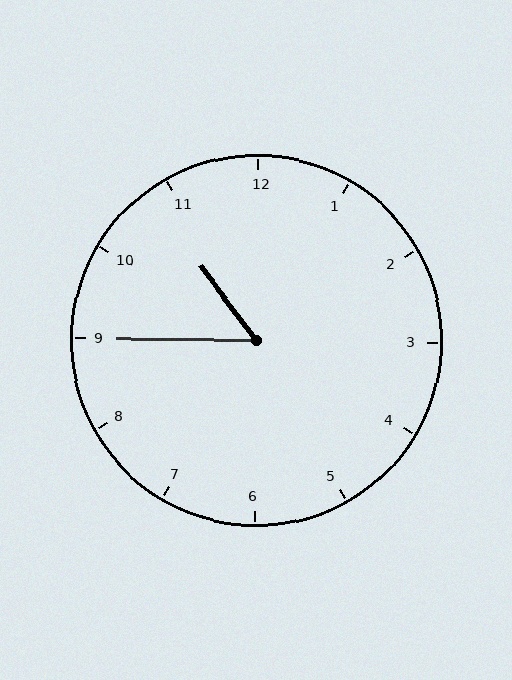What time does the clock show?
10:45.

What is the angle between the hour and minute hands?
Approximately 52 degrees.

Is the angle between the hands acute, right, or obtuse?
It is acute.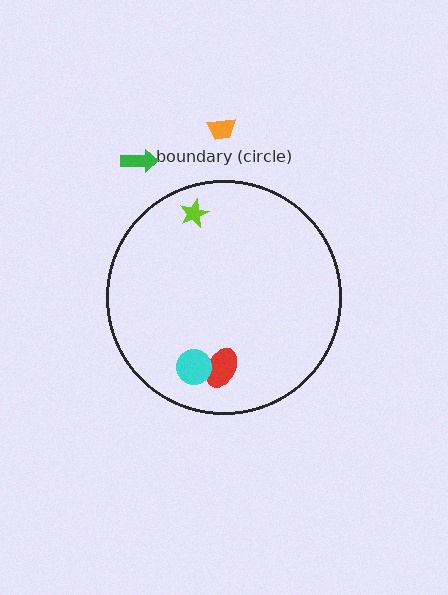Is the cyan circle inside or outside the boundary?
Inside.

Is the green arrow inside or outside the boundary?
Outside.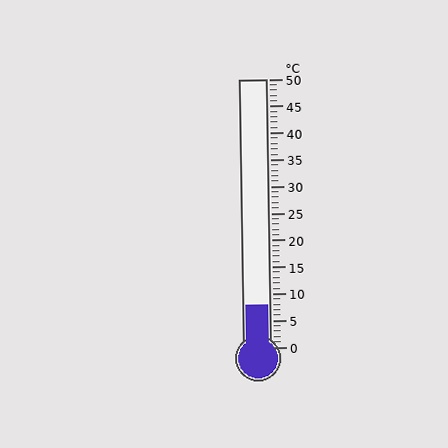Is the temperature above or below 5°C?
The temperature is above 5°C.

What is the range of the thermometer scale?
The thermometer scale ranges from 0°C to 50°C.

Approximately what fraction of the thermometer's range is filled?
The thermometer is filled to approximately 15% of its range.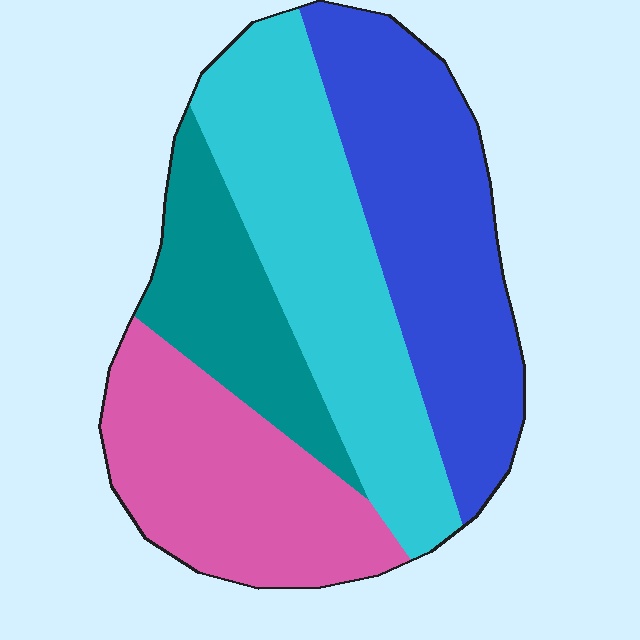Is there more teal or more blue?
Blue.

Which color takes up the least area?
Teal, at roughly 15%.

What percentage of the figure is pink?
Pink takes up about one quarter (1/4) of the figure.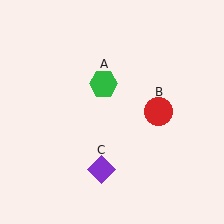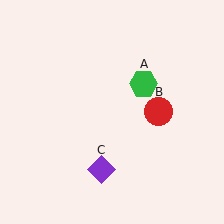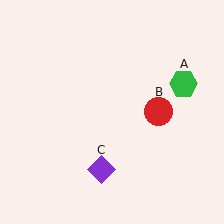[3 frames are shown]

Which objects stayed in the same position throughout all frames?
Red circle (object B) and purple diamond (object C) remained stationary.